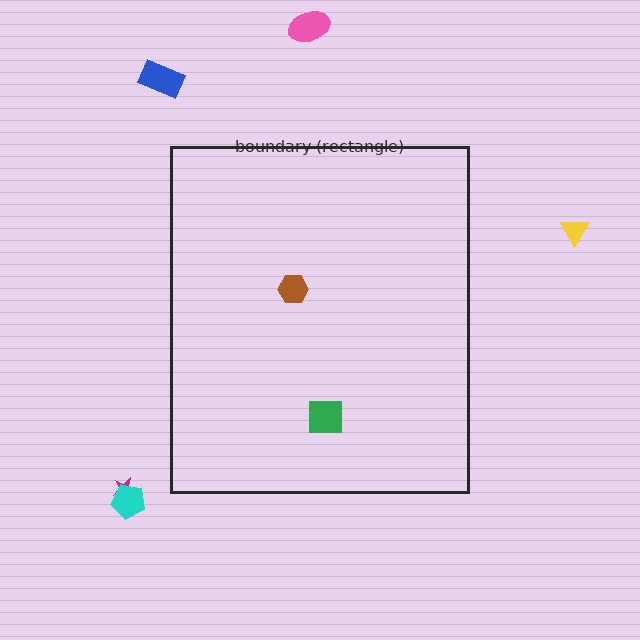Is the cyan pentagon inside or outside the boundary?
Outside.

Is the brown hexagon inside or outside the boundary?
Inside.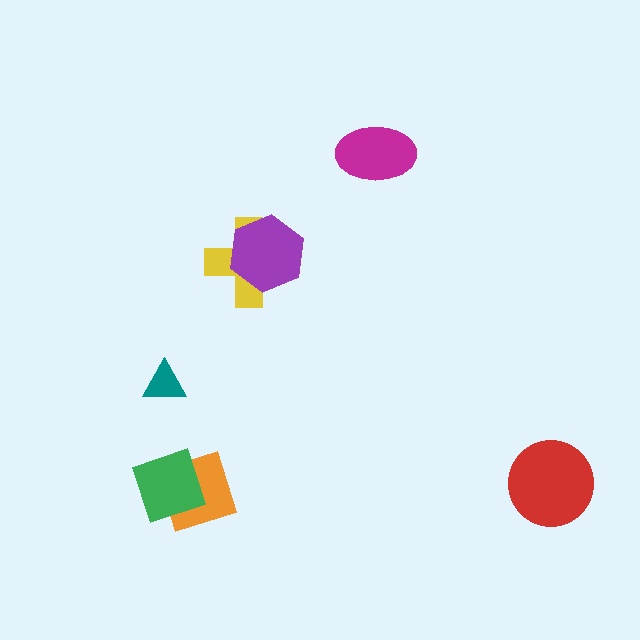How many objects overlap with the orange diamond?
1 object overlaps with the orange diamond.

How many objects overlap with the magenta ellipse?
0 objects overlap with the magenta ellipse.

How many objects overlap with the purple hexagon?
1 object overlaps with the purple hexagon.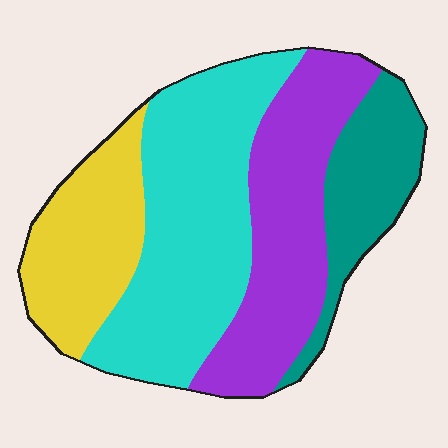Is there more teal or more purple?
Purple.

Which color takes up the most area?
Cyan, at roughly 35%.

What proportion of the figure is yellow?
Yellow takes up less than a quarter of the figure.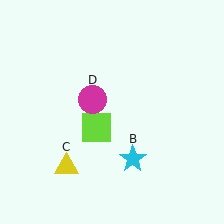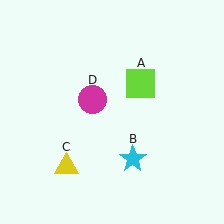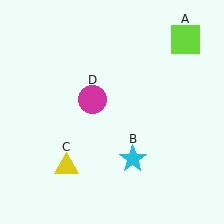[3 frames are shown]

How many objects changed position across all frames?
1 object changed position: lime square (object A).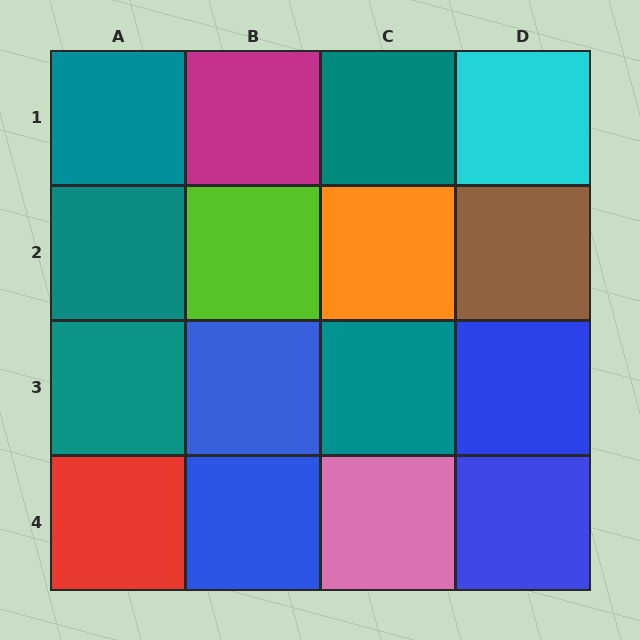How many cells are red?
1 cell is red.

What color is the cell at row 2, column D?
Brown.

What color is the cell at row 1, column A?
Teal.